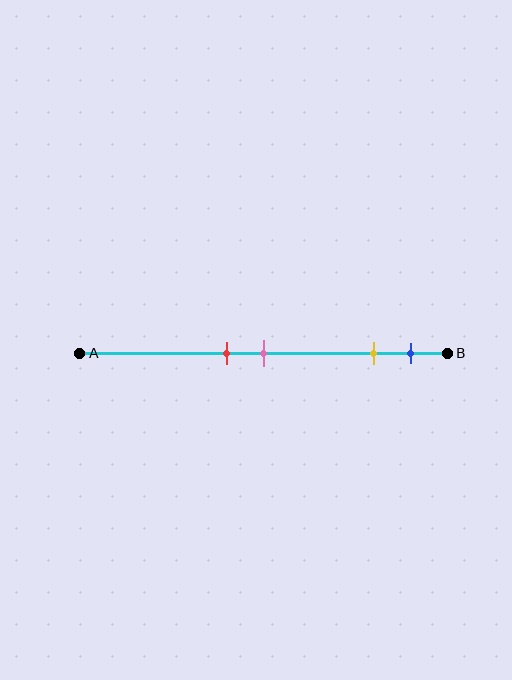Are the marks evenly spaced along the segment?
No, the marks are not evenly spaced.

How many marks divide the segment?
There are 4 marks dividing the segment.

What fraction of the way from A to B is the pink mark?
The pink mark is approximately 50% (0.5) of the way from A to B.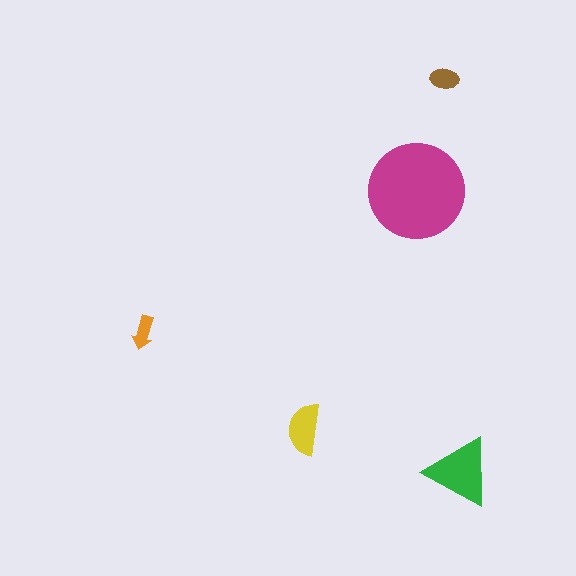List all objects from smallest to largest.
The orange arrow, the brown ellipse, the yellow semicircle, the green triangle, the magenta circle.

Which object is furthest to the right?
The green triangle is rightmost.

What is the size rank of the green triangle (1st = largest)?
2nd.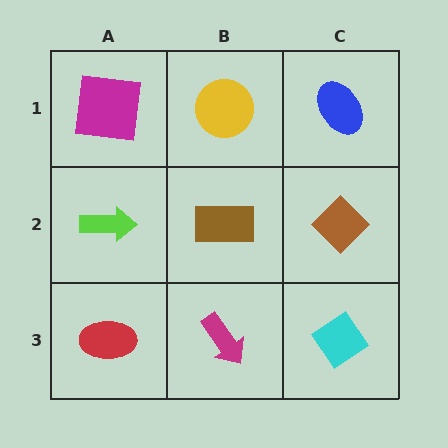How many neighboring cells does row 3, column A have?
2.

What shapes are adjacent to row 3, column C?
A brown diamond (row 2, column C), a magenta arrow (row 3, column B).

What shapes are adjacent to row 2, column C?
A blue ellipse (row 1, column C), a cyan diamond (row 3, column C), a brown rectangle (row 2, column B).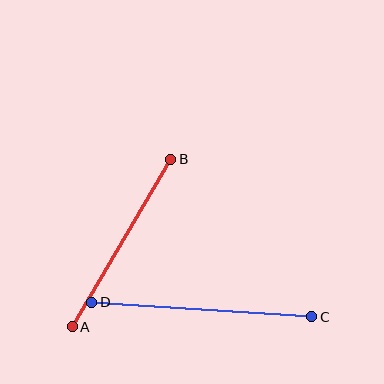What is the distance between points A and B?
The distance is approximately 194 pixels.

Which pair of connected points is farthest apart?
Points C and D are farthest apart.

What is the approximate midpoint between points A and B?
The midpoint is at approximately (122, 243) pixels.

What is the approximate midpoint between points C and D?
The midpoint is at approximately (202, 309) pixels.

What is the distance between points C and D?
The distance is approximately 221 pixels.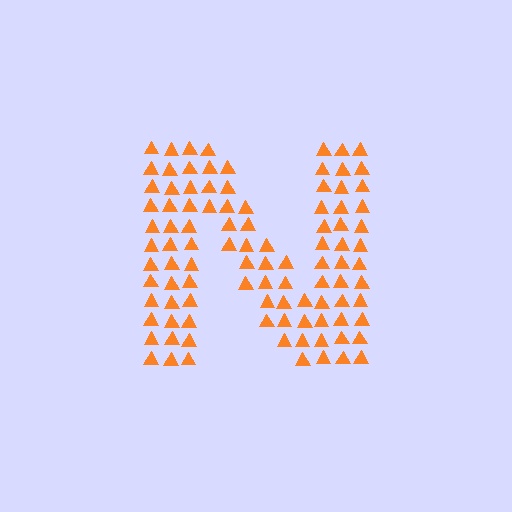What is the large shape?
The large shape is the letter N.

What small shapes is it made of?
It is made of small triangles.